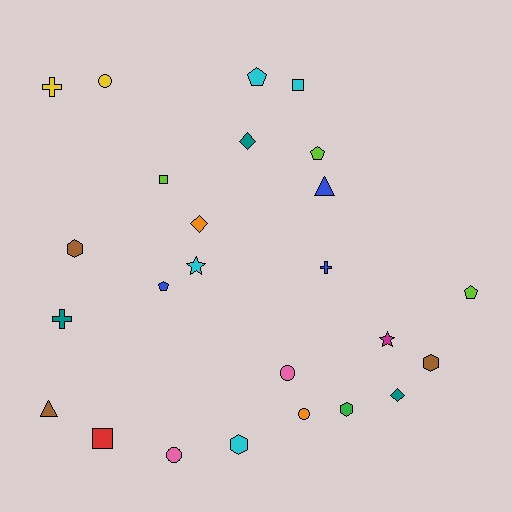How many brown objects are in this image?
There are 3 brown objects.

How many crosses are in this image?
There are 3 crosses.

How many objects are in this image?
There are 25 objects.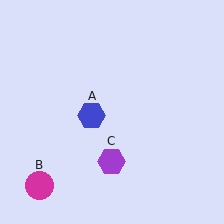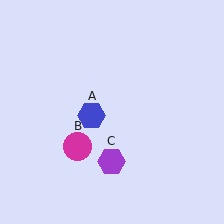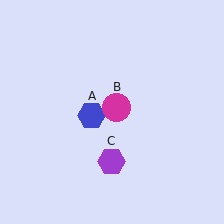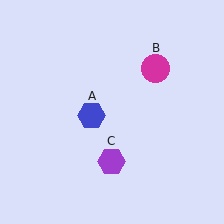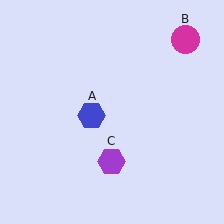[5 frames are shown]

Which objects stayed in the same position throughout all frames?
Blue hexagon (object A) and purple hexagon (object C) remained stationary.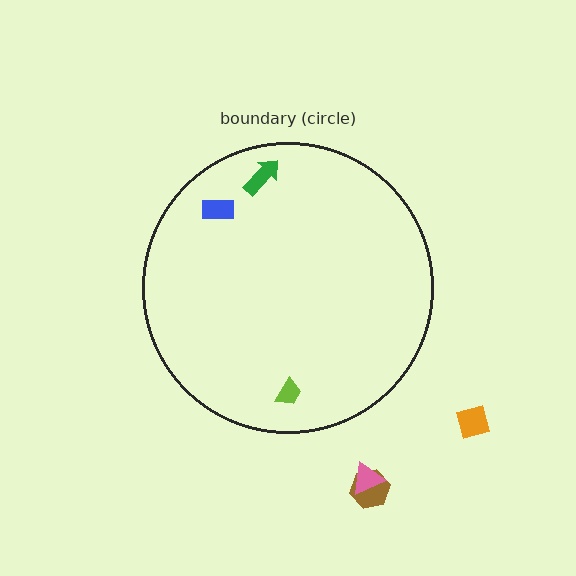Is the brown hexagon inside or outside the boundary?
Outside.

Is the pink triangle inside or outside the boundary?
Outside.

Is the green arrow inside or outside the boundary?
Inside.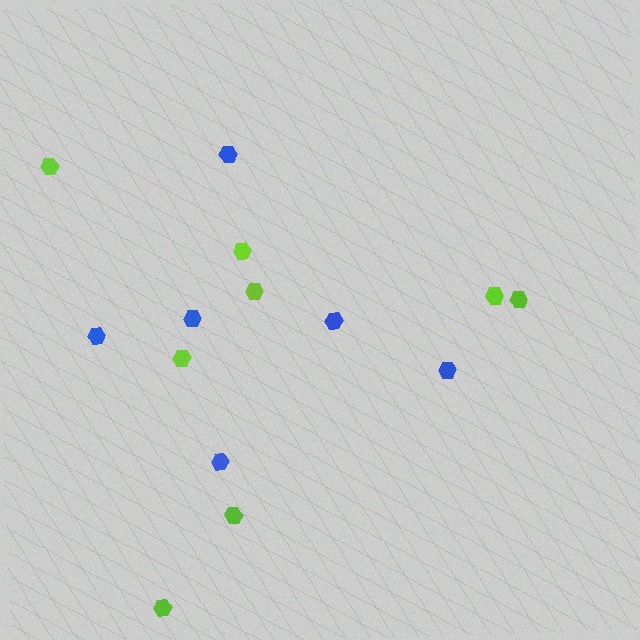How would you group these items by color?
There are 2 groups: one group of blue hexagons (6) and one group of lime hexagons (8).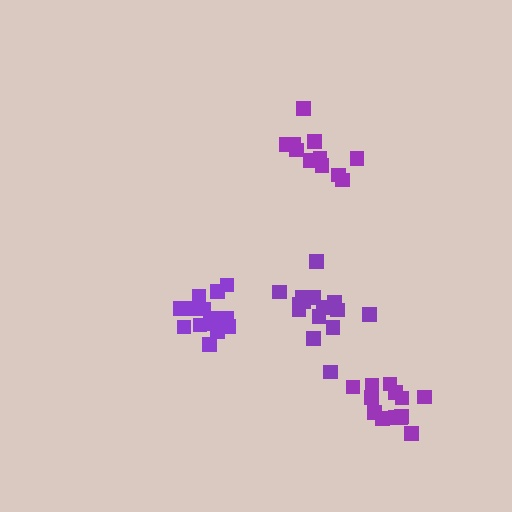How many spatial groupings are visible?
There are 4 spatial groupings.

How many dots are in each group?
Group 1: 14 dots, Group 2: 13 dots, Group 3: 15 dots, Group 4: 11 dots (53 total).